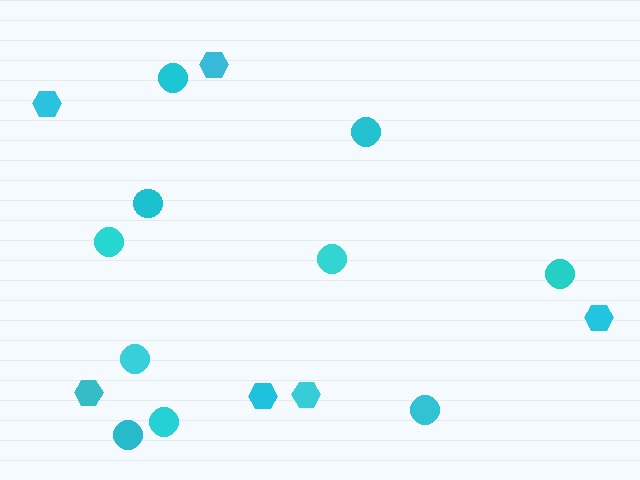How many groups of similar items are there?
There are 2 groups: one group of hexagons (6) and one group of circles (10).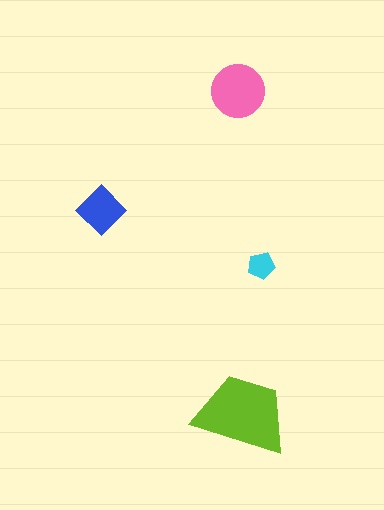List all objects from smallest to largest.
The cyan pentagon, the blue diamond, the pink circle, the lime trapezoid.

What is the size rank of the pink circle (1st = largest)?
2nd.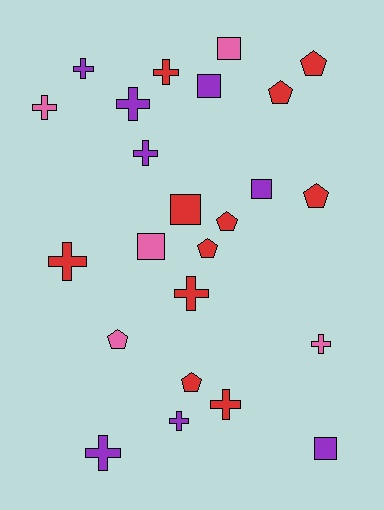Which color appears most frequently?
Red, with 11 objects.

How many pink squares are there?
There are 2 pink squares.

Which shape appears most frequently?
Cross, with 11 objects.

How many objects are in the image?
There are 24 objects.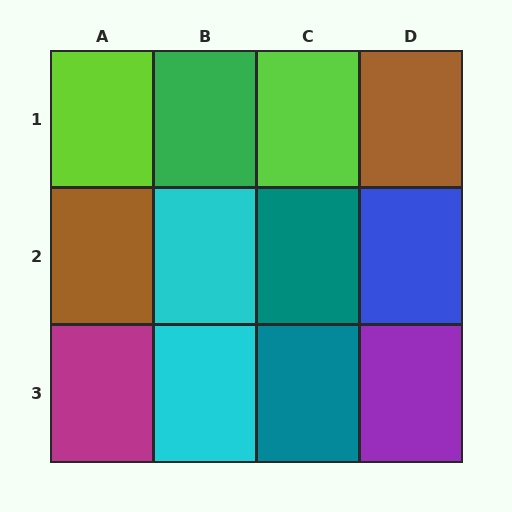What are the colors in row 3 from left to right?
Magenta, cyan, teal, purple.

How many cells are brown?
2 cells are brown.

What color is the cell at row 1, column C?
Lime.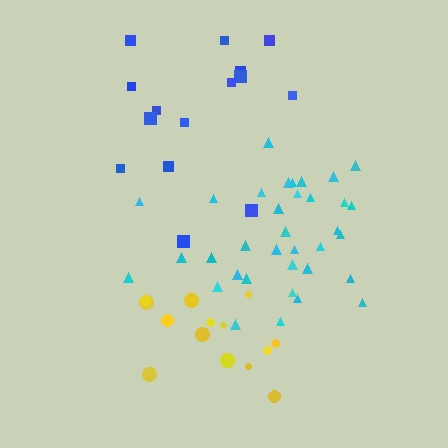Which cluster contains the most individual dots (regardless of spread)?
Cyan (35).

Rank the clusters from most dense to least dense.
cyan, yellow, blue.